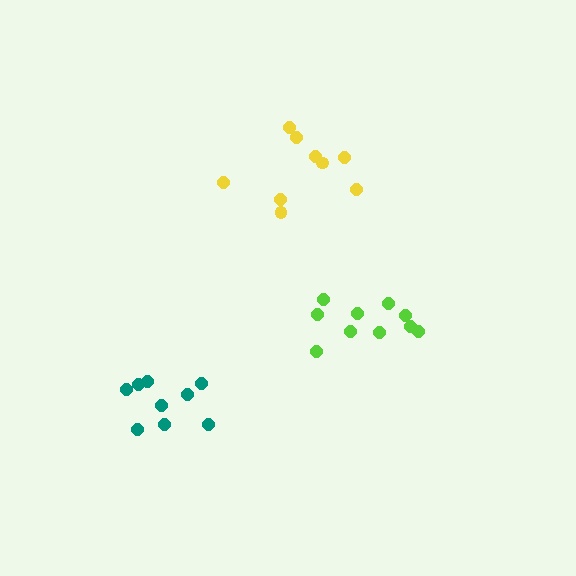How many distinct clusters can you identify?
There are 3 distinct clusters.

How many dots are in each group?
Group 1: 10 dots, Group 2: 9 dots, Group 3: 9 dots (28 total).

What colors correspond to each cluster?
The clusters are colored: lime, teal, yellow.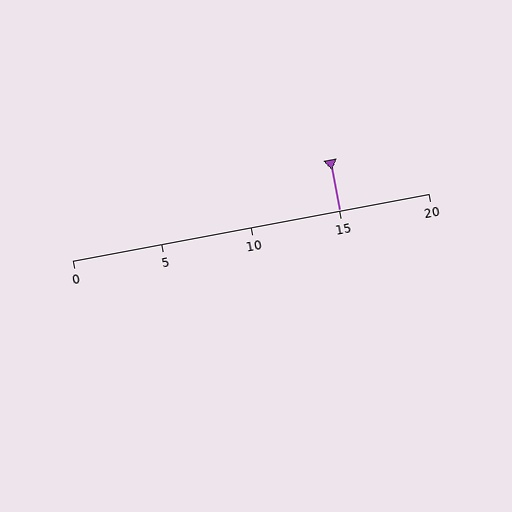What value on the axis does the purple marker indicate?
The marker indicates approximately 15.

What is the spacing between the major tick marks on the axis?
The major ticks are spaced 5 apart.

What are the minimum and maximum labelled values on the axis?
The axis runs from 0 to 20.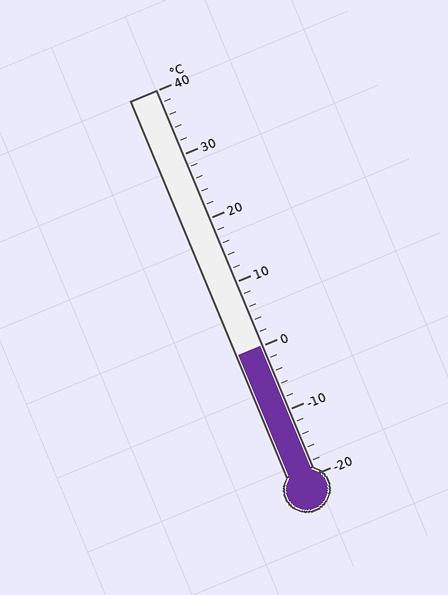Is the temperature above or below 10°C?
The temperature is below 10°C.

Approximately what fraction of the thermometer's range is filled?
The thermometer is filled to approximately 35% of its range.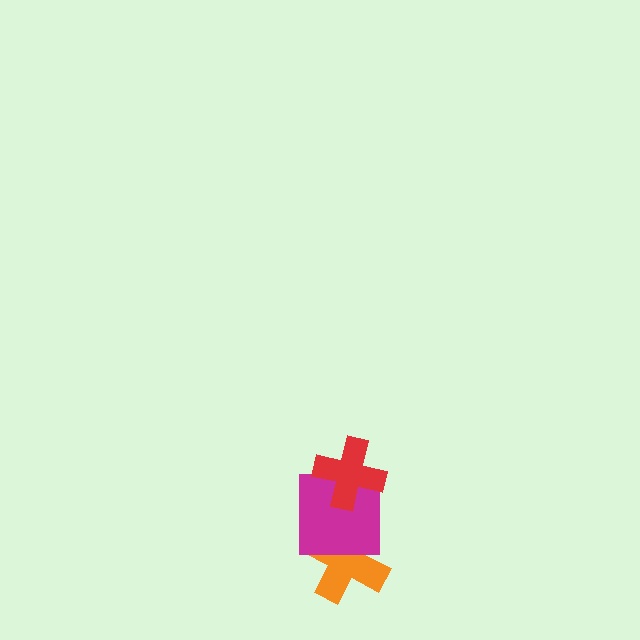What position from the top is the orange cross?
The orange cross is 3rd from the top.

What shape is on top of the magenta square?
The red cross is on top of the magenta square.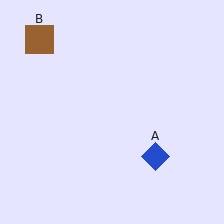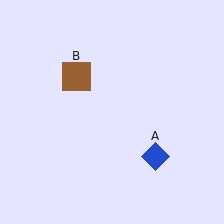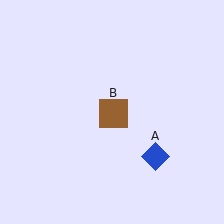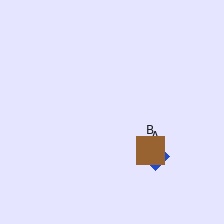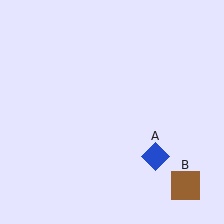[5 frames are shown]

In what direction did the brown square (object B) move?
The brown square (object B) moved down and to the right.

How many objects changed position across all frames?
1 object changed position: brown square (object B).